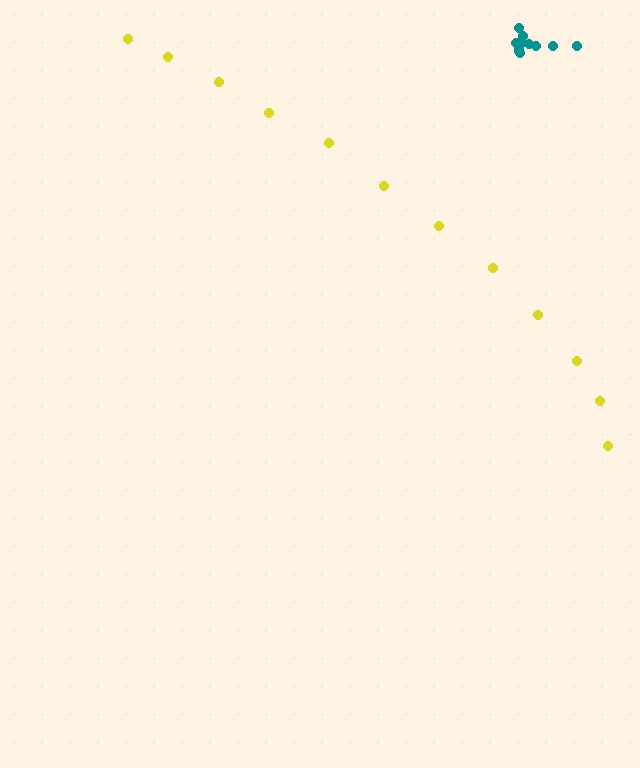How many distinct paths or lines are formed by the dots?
There are 2 distinct paths.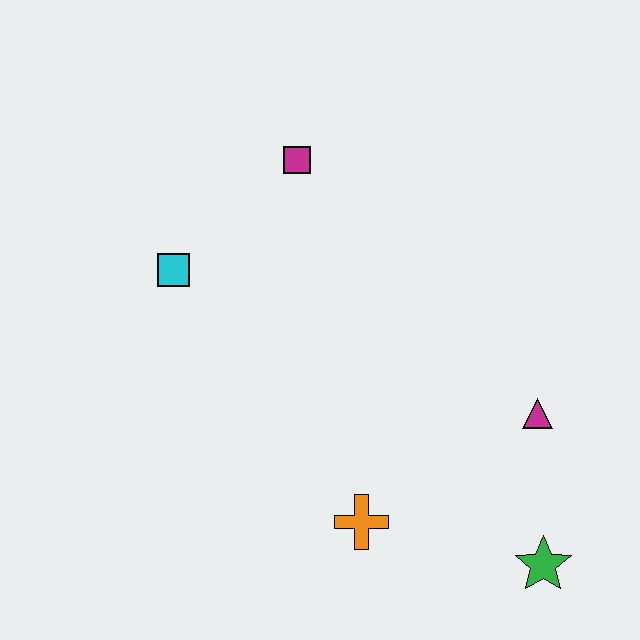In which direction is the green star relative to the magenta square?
The green star is below the magenta square.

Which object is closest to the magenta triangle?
The green star is closest to the magenta triangle.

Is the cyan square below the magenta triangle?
No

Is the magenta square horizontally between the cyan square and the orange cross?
Yes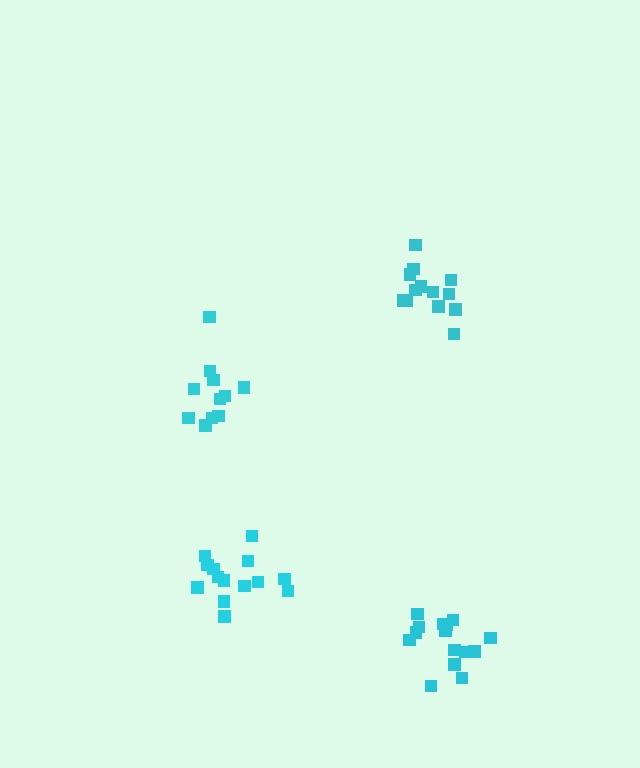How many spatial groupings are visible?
There are 4 spatial groupings.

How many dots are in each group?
Group 1: 13 dots, Group 2: 11 dots, Group 3: 14 dots, Group 4: 15 dots (53 total).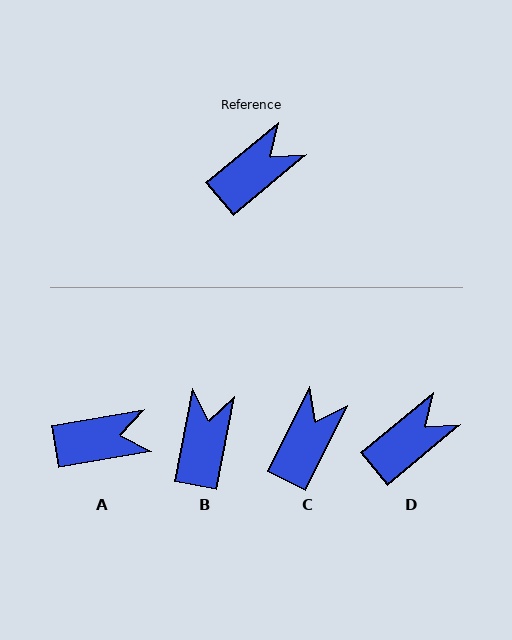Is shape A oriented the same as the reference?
No, it is off by about 30 degrees.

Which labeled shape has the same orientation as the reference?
D.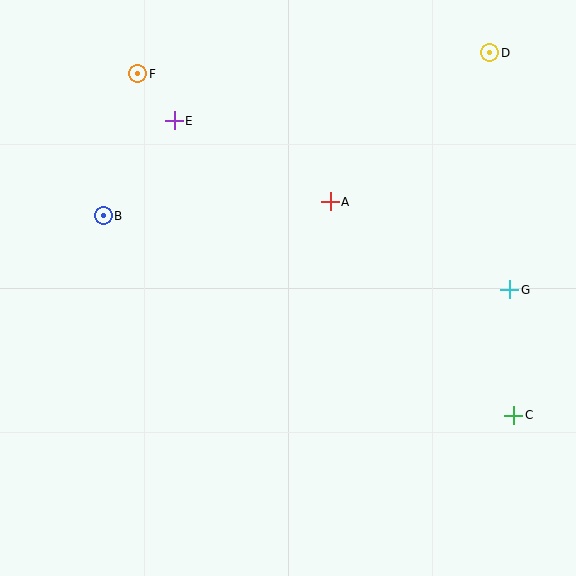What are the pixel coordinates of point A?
Point A is at (330, 202).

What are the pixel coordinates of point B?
Point B is at (103, 216).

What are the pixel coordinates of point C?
Point C is at (514, 415).